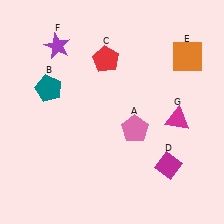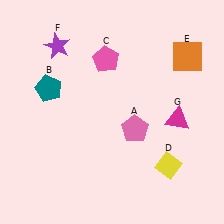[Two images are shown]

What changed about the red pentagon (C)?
In Image 1, C is red. In Image 2, it changed to pink.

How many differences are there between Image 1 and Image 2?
There are 2 differences between the two images.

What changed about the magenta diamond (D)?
In Image 1, D is magenta. In Image 2, it changed to yellow.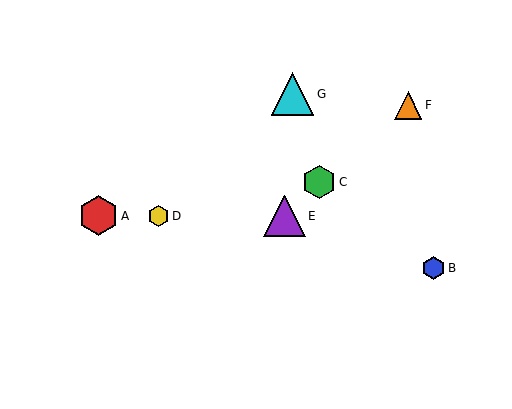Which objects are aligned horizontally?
Objects A, D, E are aligned horizontally.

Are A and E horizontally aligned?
Yes, both are at y≈216.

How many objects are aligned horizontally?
3 objects (A, D, E) are aligned horizontally.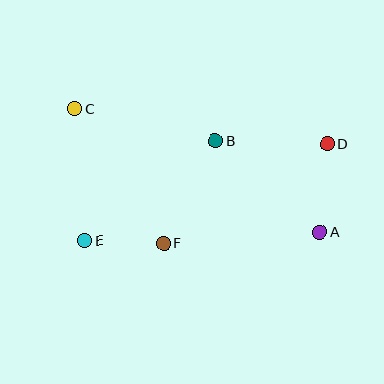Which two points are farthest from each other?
Points A and C are farthest from each other.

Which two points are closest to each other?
Points E and F are closest to each other.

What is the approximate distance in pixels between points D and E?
The distance between D and E is approximately 260 pixels.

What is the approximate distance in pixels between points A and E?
The distance between A and E is approximately 235 pixels.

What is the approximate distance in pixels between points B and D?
The distance between B and D is approximately 112 pixels.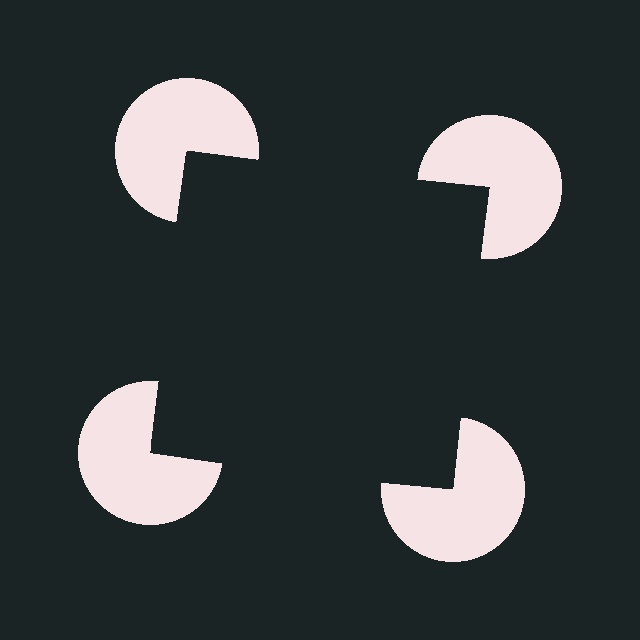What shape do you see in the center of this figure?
An illusory square — its edges are inferred from the aligned wedge cuts in the pac-man discs, not physically drawn.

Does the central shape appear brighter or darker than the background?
It typically appears slightly darker than the background, even though no actual brightness change is drawn.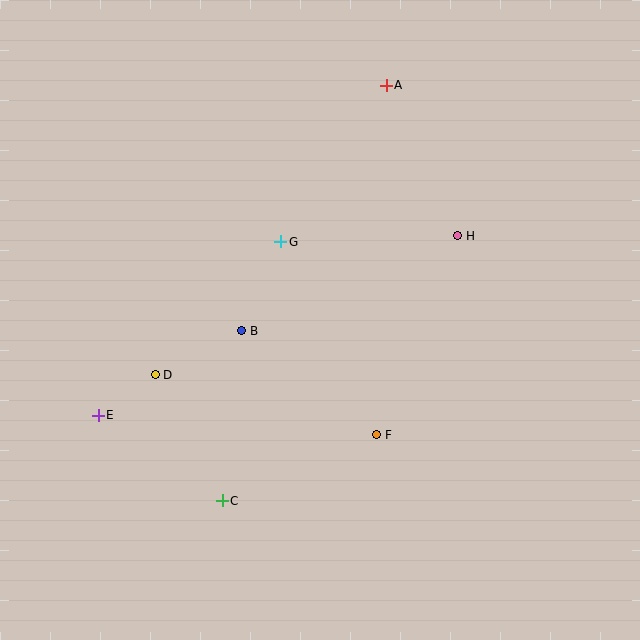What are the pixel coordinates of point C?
Point C is at (222, 501).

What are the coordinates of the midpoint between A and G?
The midpoint between A and G is at (334, 163).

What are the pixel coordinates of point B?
Point B is at (242, 331).